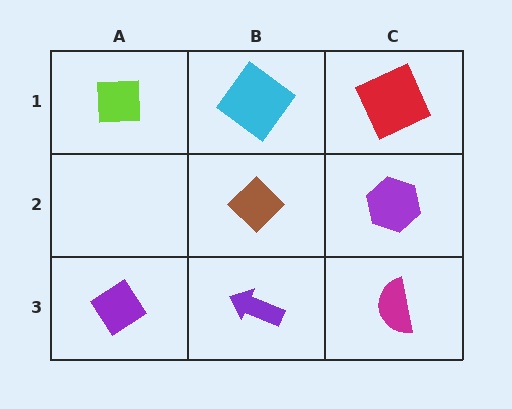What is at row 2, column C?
A purple hexagon.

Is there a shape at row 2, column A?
No, that cell is empty.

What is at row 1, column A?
A lime square.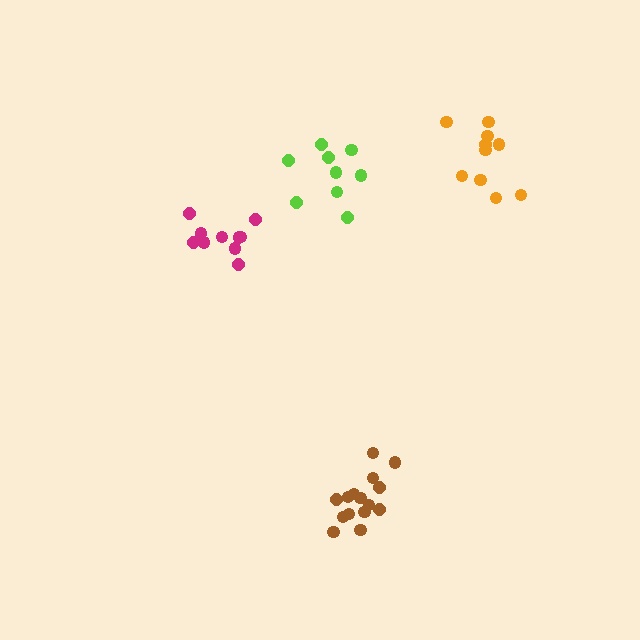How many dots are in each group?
Group 1: 10 dots, Group 2: 9 dots, Group 3: 15 dots, Group 4: 10 dots (44 total).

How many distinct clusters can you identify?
There are 4 distinct clusters.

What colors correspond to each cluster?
The clusters are colored: orange, lime, brown, magenta.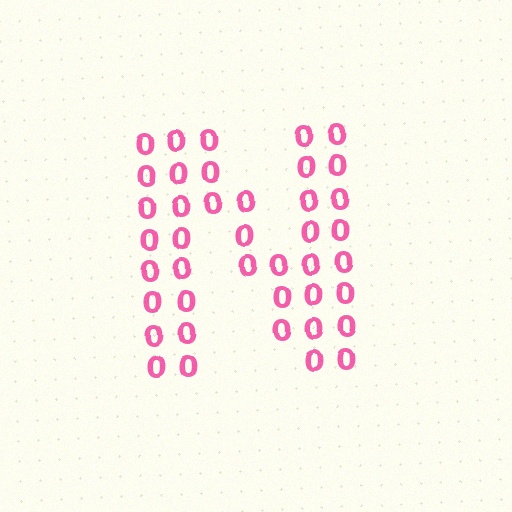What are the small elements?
The small elements are digit 0's.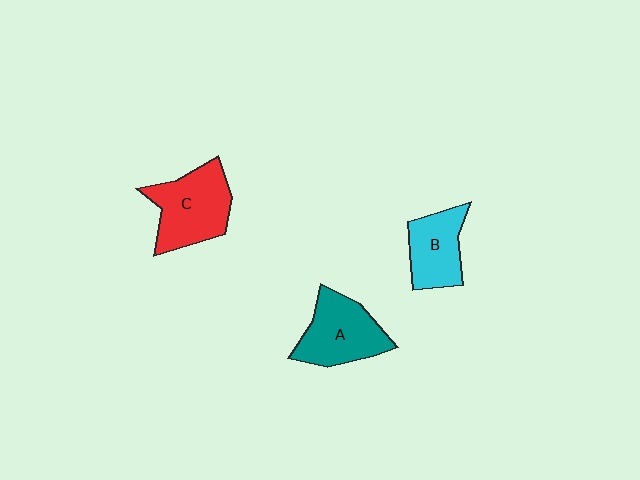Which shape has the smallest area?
Shape B (cyan).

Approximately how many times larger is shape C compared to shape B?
Approximately 1.4 times.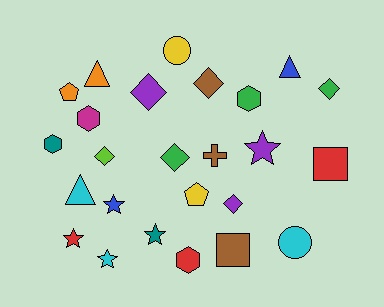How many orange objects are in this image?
There are 2 orange objects.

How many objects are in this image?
There are 25 objects.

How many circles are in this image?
There are 2 circles.